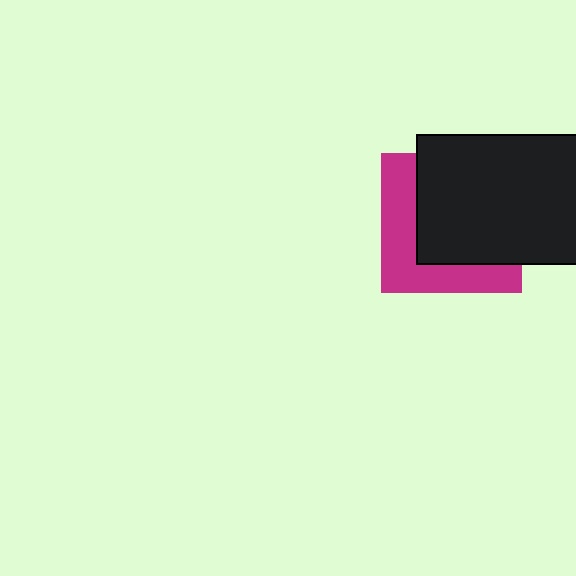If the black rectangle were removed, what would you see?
You would see the complete magenta square.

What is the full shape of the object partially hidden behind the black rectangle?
The partially hidden object is a magenta square.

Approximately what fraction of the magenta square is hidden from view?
Roughly 61% of the magenta square is hidden behind the black rectangle.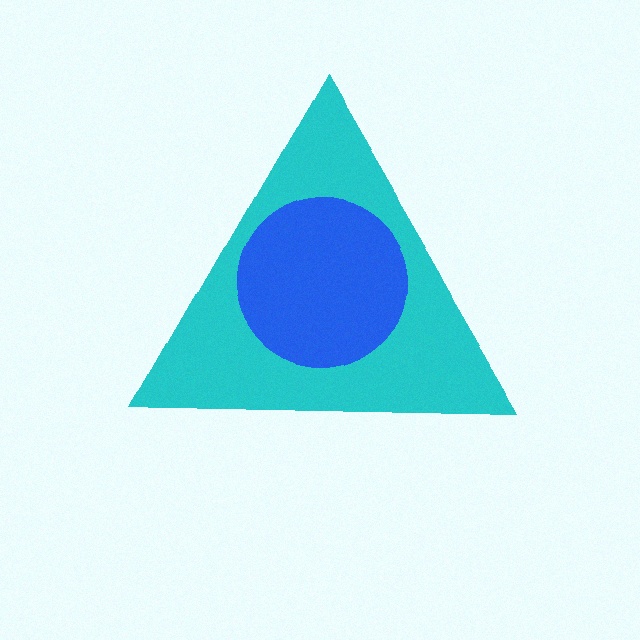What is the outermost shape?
The cyan triangle.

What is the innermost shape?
The blue circle.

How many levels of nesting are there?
2.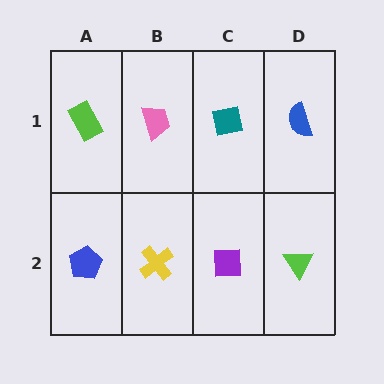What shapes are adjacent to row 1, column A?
A blue pentagon (row 2, column A), a pink trapezoid (row 1, column B).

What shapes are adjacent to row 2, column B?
A pink trapezoid (row 1, column B), a blue pentagon (row 2, column A), a purple square (row 2, column C).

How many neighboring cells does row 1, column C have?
3.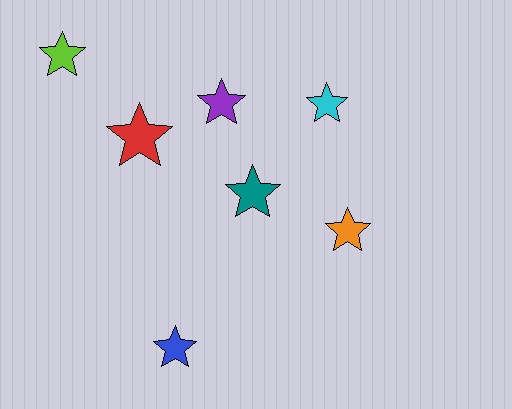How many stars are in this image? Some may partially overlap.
There are 7 stars.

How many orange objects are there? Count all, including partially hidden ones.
There is 1 orange object.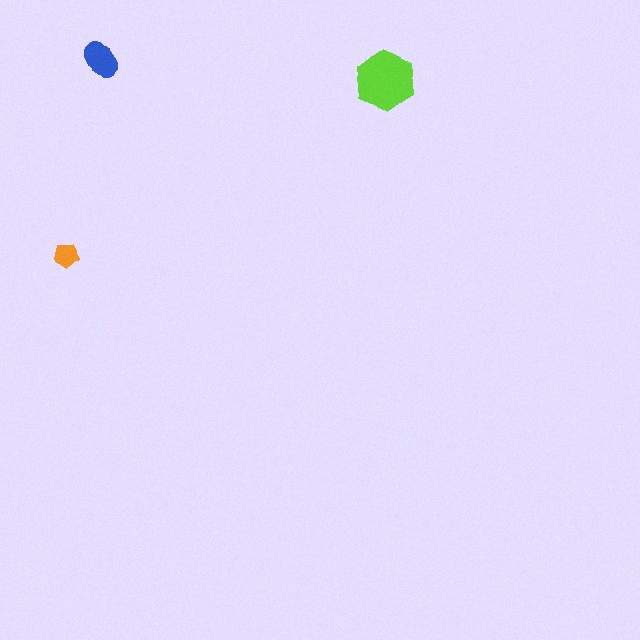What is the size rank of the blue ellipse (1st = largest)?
2nd.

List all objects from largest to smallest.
The lime hexagon, the blue ellipse, the orange pentagon.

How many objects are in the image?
There are 3 objects in the image.